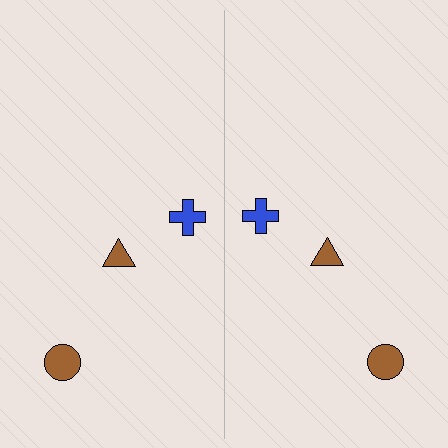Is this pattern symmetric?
Yes, this pattern has bilateral (reflection) symmetry.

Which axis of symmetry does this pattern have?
The pattern has a vertical axis of symmetry running through the center of the image.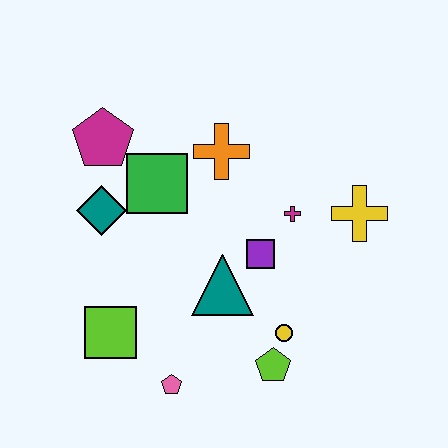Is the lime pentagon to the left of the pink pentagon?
No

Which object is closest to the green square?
The teal diamond is closest to the green square.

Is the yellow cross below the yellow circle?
No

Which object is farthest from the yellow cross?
The lime square is farthest from the yellow cross.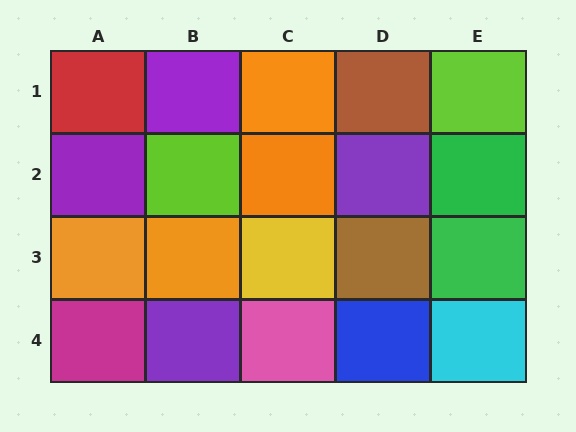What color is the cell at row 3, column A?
Orange.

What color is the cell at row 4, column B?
Purple.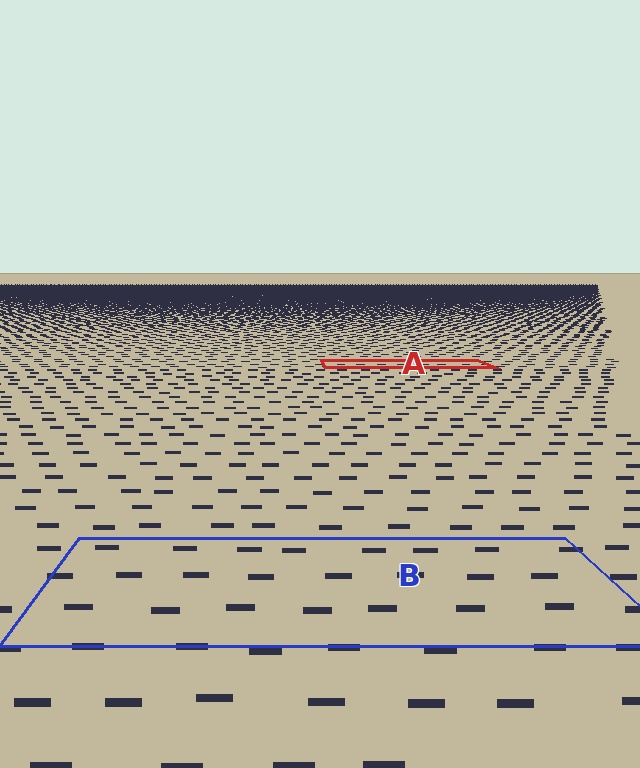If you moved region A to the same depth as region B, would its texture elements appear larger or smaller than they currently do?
They would appear larger. At a closer depth, the same texture elements are projected at a bigger on-screen size.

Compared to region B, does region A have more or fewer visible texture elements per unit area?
Region A has more texture elements per unit area — they are packed more densely because it is farther away.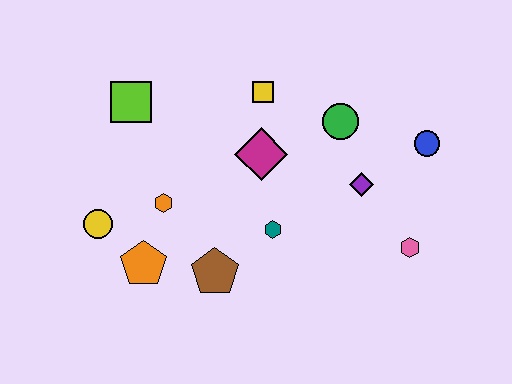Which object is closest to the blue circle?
The purple diamond is closest to the blue circle.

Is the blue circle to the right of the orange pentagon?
Yes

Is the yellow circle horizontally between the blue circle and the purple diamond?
No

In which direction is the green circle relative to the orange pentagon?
The green circle is to the right of the orange pentagon.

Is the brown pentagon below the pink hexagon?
Yes